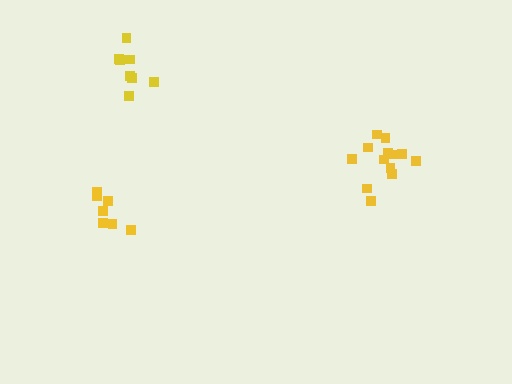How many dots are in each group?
Group 1: 8 dots, Group 2: 13 dots, Group 3: 7 dots (28 total).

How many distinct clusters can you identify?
There are 3 distinct clusters.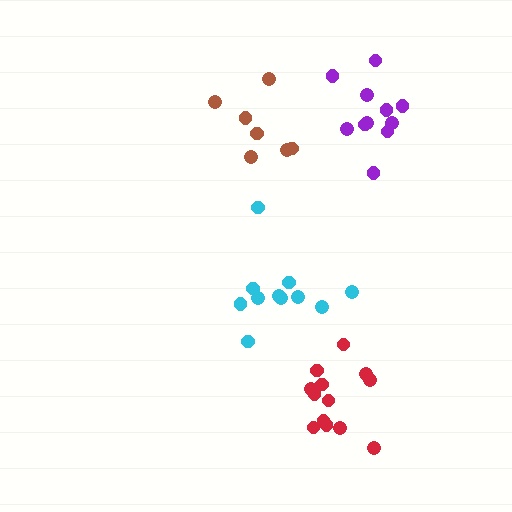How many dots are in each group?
Group 1: 13 dots, Group 2: 7 dots, Group 3: 11 dots, Group 4: 11 dots (42 total).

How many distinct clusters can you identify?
There are 4 distinct clusters.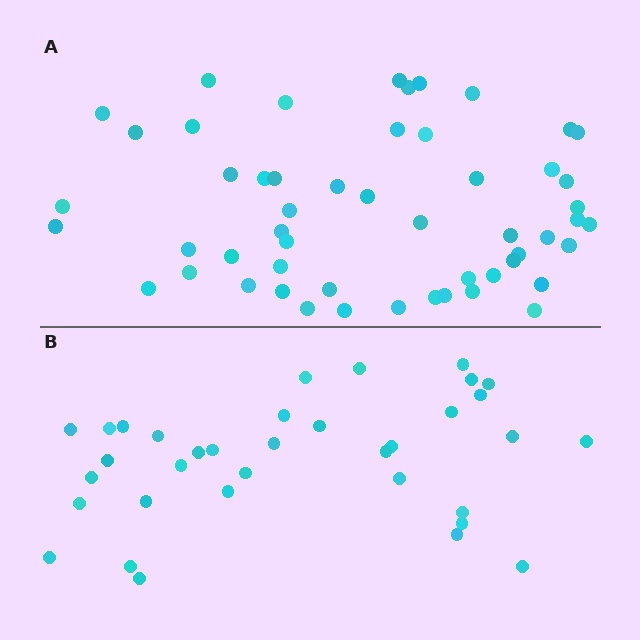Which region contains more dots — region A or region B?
Region A (the top region) has more dots.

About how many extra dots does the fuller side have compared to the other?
Region A has approximately 20 more dots than region B.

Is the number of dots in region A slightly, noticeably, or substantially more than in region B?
Region A has substantially more. The ratio is roughly 1.5 to 1.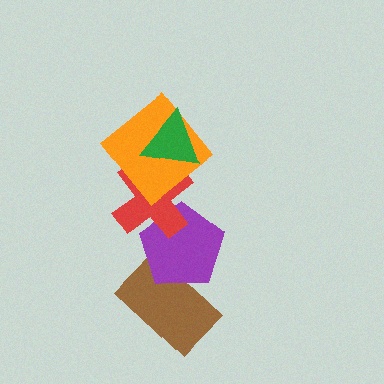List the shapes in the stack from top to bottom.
From top to bottom: the green triangle, the orange diamond, the red cross, the purple pentagon, the brown rectangle.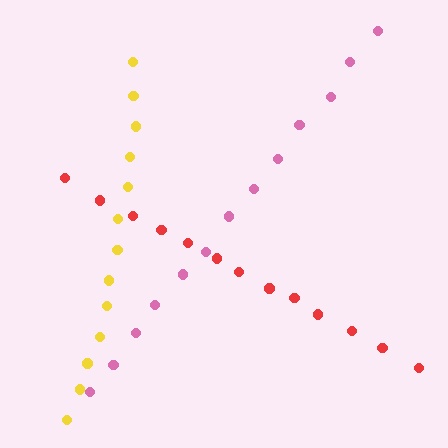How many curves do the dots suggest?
There are 3 distinct paths.